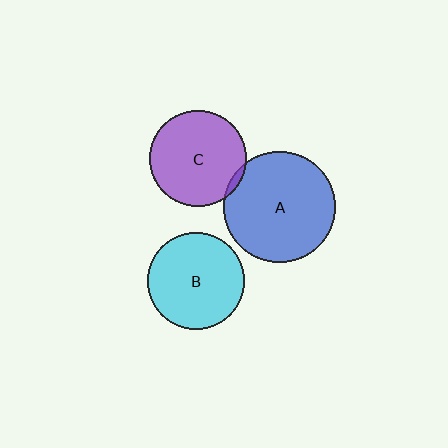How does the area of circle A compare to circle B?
Approximately 1.3 times.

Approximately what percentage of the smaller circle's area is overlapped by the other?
Approximately 5%.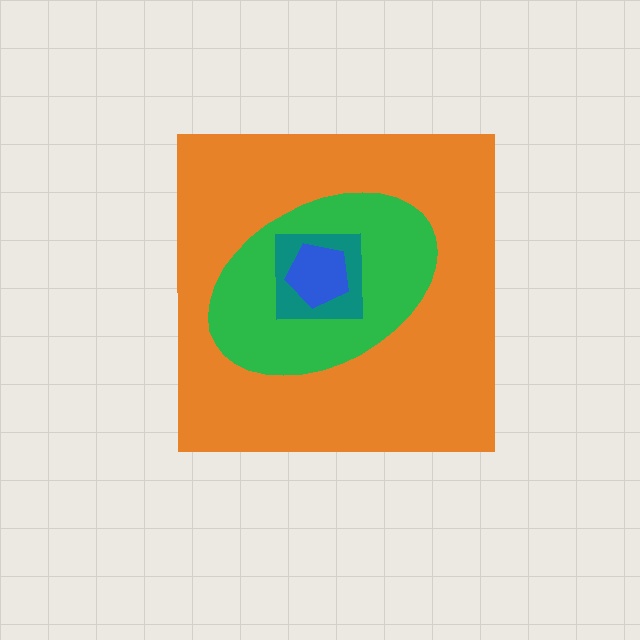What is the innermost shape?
The blue pentagon.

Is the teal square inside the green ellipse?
Yes.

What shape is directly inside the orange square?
The green ellipse.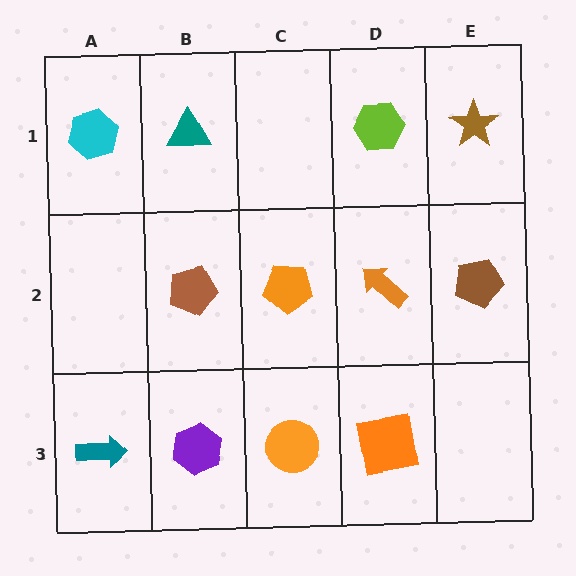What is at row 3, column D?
An orange square.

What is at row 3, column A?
A teal arrow.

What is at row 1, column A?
A cyan hexagon.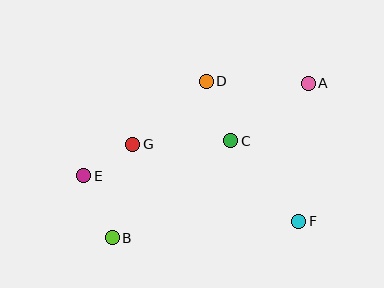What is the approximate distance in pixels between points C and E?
The distance between C and E is approximately 151 pixels.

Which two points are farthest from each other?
Points A and B are farthest from each other.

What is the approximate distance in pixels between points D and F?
The distance between D and F is approximately 168 pixels.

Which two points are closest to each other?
Points E and G are closest to each other.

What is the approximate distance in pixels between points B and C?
The distance between B and C is approximately 153 pixels.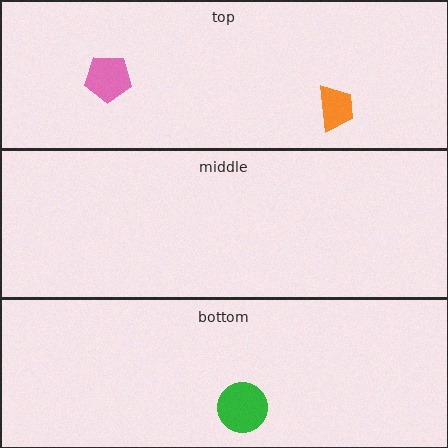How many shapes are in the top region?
2.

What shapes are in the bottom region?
The green circle.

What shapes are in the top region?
The pink pentagon, the orange trapezoid.